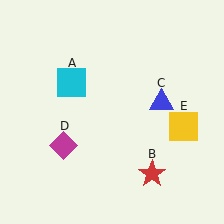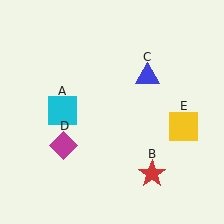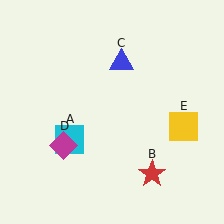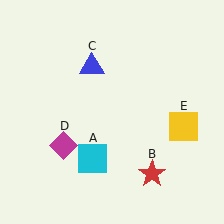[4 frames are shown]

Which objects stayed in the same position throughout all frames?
Red star (object B) and magenta diamond (object D) and yellow square (object E) remained stationary.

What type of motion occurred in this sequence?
The cyan square (object A), blue triangle (object C) rotated counterclockwise around the center of the scene.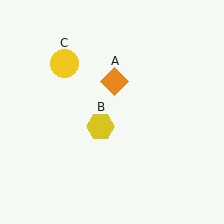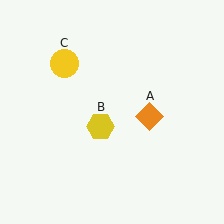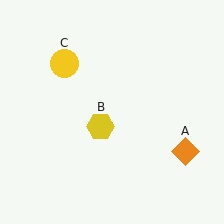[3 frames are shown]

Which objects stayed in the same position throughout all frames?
Yellow hexagon (object B) and yellow circle (object C) remained stationary.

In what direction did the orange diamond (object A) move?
The orange diamond (object A) moved down and to the right.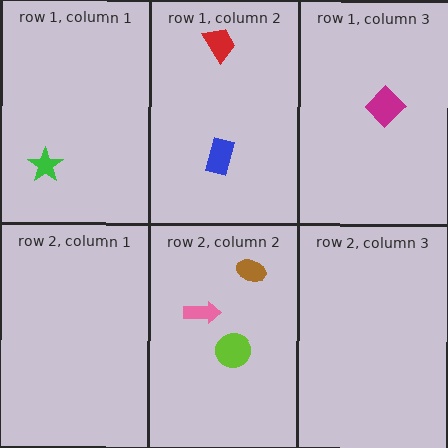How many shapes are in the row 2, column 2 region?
3.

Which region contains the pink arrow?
The row 2, column 2 region.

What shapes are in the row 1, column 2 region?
The blue rectangle, the red trapezoid.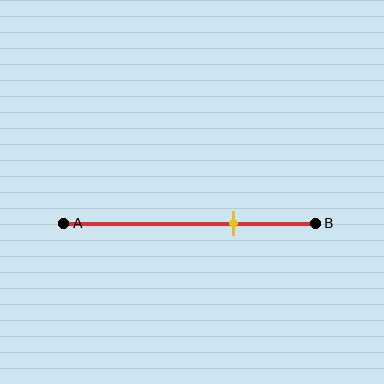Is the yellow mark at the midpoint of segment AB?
No, the mark is at about 70% from A, not at the 50% midpoint.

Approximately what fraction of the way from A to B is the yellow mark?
The yellow mark is approximately 70% of the way from A to B.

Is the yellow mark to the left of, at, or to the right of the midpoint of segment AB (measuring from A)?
The yellow mark is to the right of the midpoint of segment AB.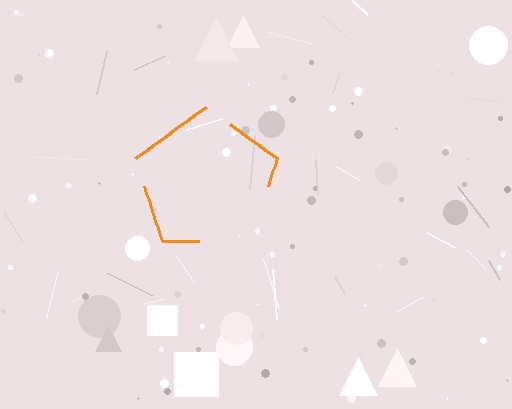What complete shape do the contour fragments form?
The contour fragments form a pentagon.